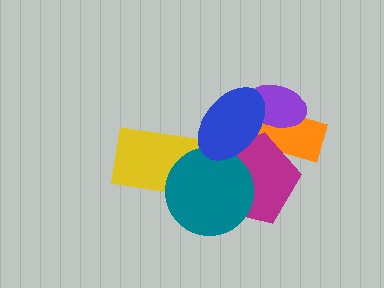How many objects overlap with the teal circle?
4 objects overlap with the teal circle.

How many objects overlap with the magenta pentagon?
4 objects overlap with the magenta pentagon.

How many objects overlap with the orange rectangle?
3 objects overlap with the orange rectangle.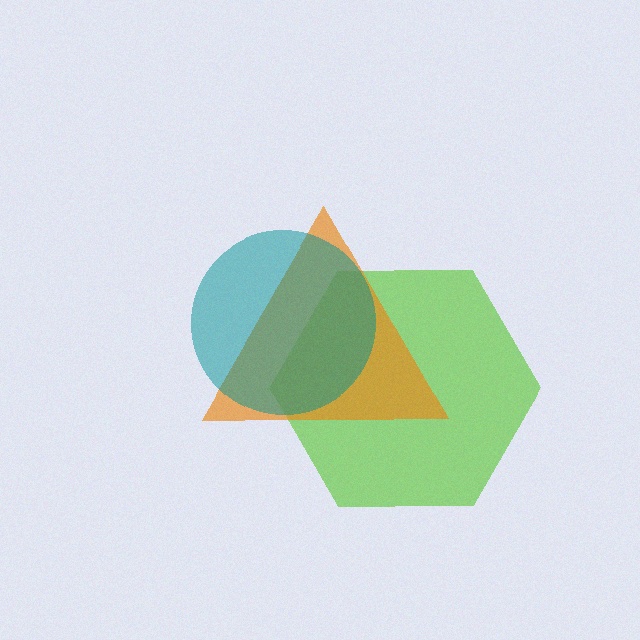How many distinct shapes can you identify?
There are 3 distinct shapes: a lime hexagon, an orange triangle, a teal circle.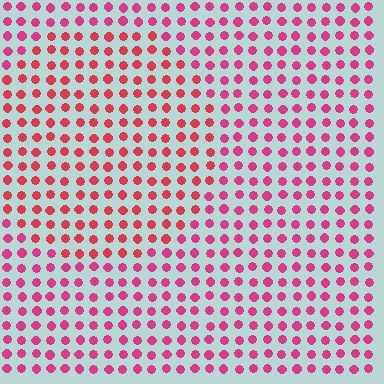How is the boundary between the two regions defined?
The boundary is defined purely by a slight shift in hue (about 21 degrees). Spacing, size, and orientation are identical on both sides.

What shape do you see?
I see a circle.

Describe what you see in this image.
The image is filled with small magenta elements in a uniform arrangement. A circle-shaped region is visible where the elements are tinted to a slightly different hue, forming a subtle color boundary.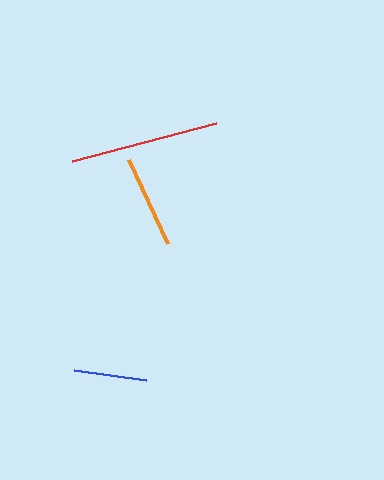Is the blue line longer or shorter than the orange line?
The orange line is longer than the blue line.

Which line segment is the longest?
The red line is the longest at approximately 149 pixels.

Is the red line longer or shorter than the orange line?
The red line is longer than the orange line.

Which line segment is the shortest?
The blue line is the shortest at approximately 73 pixels.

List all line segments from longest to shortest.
From longest to shortest: red, orange, blue.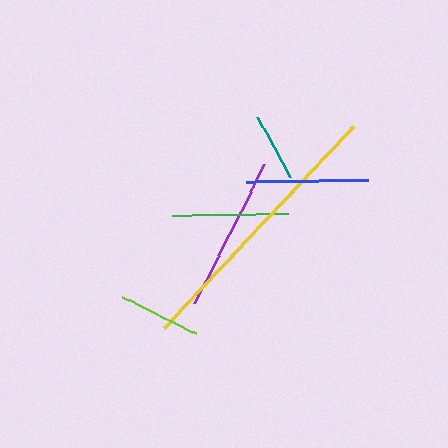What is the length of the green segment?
The green segment is approximately 116 pixels long.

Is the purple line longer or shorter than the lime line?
The purple line is longer than the lime line.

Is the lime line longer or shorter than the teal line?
The lime line is longer than the teal line.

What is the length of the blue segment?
The blue segment is approximately 121 pixels long.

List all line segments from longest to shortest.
From longest to shortest: yellow, purple, blue, green, lime, teal.